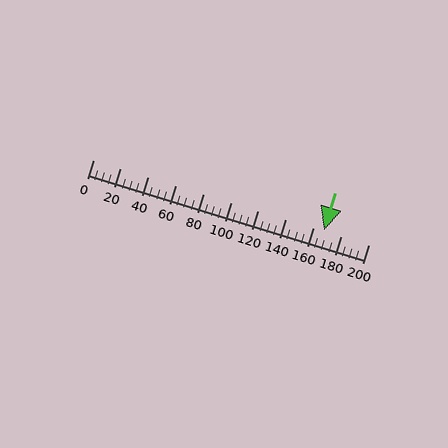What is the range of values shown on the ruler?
The ruler shows values from 0 to 200.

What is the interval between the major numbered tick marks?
The major tick marks are spaced 20 units apart.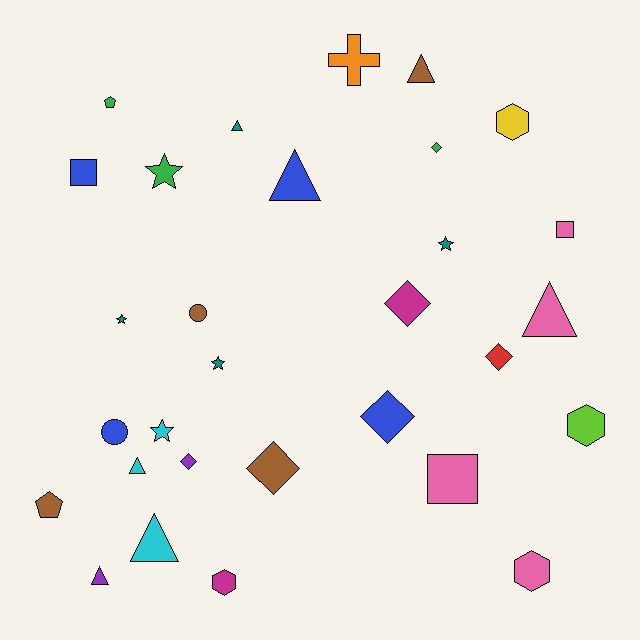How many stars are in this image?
There are 5 stars.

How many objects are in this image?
There are 30 objects.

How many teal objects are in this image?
There are 4 teal objects.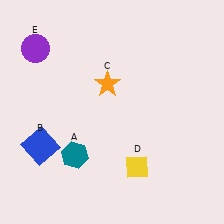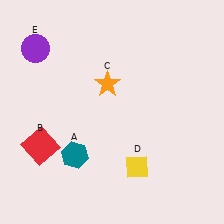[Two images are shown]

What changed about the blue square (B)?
In Image 1, B is blue. In Image 2, it changed to red.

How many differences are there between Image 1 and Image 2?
There is 1 difference between the two images.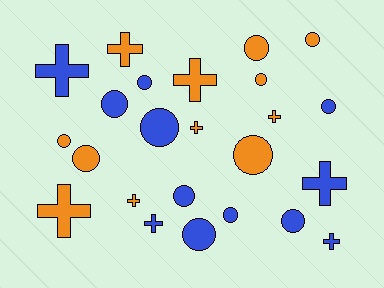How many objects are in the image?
There are 24 objects.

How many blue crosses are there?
There are 4 blue crosses.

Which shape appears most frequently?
Circle, with 14 objects.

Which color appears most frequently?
Orange, with 12 objects.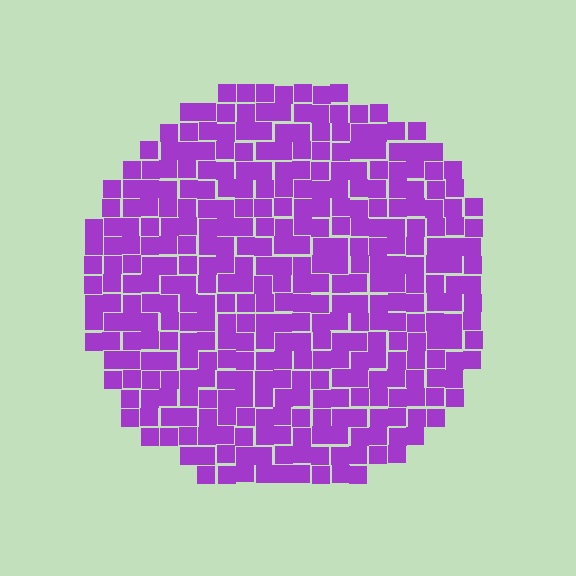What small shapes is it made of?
It is made of small squares.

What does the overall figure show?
The overall figure shows a circle.